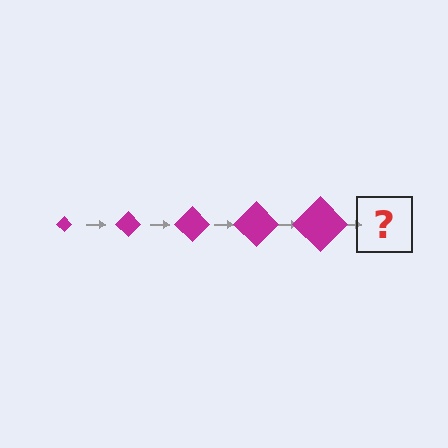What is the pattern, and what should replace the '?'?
The pattern is that the diamond gets progressively larger each step. The '?' should be a magenta diamond, larger than the previous one.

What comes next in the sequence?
The next element should be a magenta diamond, larger than the previous one.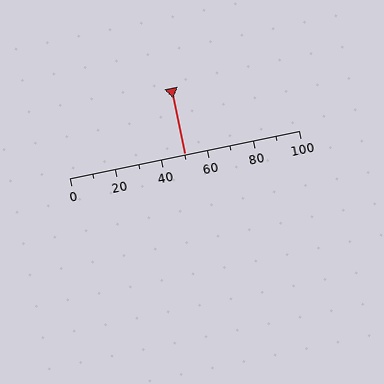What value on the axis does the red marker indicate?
The marker indicates approximately 50.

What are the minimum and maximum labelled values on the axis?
The axis runs from 0 to 100.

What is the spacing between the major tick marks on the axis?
The major ticks are spaced 20 apart.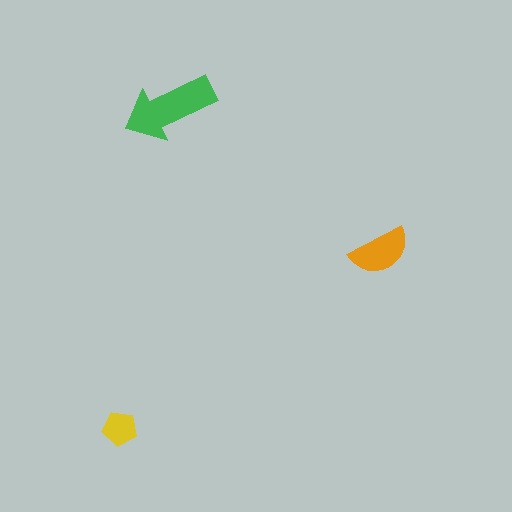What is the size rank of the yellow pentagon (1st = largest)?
3rd.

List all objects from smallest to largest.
The yellow pentagon, the orange semicircle, the green arrow.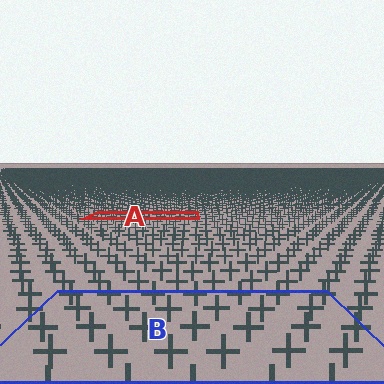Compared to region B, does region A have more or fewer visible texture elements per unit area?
Region A has more texture elements per unit area — they are packed more densely because it is farther away.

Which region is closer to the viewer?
Region B is closer. The texture elements there are larger and more spread out.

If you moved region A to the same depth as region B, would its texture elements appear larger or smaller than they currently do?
They would appear larger. At a closer depth, the same texture elements are projected at a bigger on-screen size.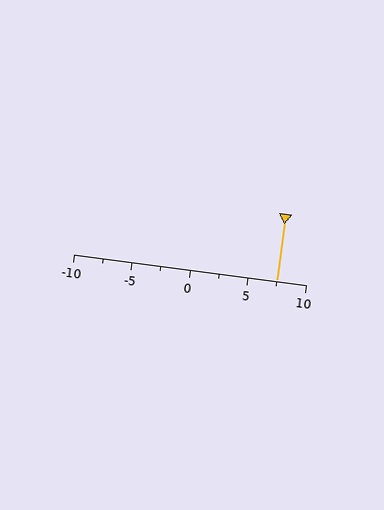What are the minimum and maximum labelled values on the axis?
The axis runs from -10 to 10.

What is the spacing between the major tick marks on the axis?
The major ticks are spaced 5 apart.